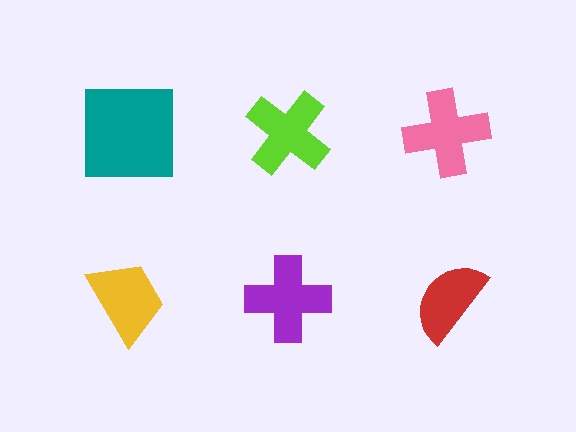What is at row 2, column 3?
A red semicircle.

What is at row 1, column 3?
A pink cross.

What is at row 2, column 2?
A purple cross.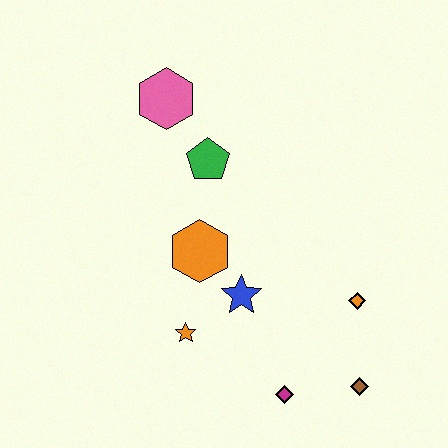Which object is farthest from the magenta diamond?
The pink hexagon is farthest from the magenta diamond.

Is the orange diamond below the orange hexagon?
Yes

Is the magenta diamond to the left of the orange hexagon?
No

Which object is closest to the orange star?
The blue star is closest to the orange star.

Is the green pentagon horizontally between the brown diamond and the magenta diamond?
No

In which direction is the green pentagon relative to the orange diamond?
The green pentagon is to the left of the orange diamond.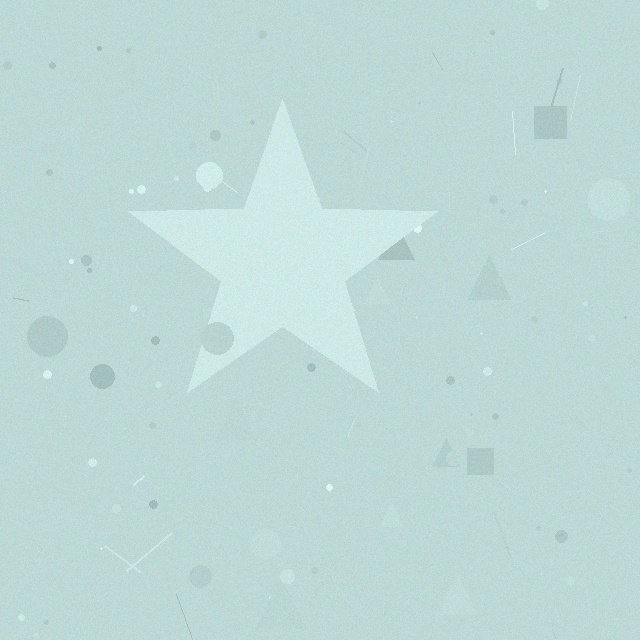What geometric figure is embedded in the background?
A star is embedded in the background.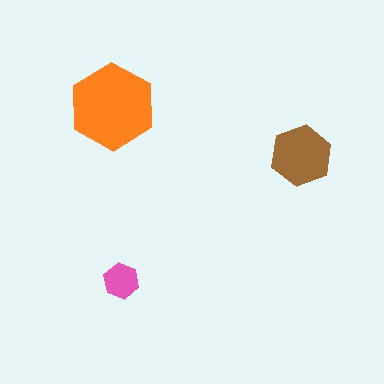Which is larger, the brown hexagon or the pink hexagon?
The brown one.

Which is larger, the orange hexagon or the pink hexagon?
The orange one.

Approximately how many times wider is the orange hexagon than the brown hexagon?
About 1.5 times wider.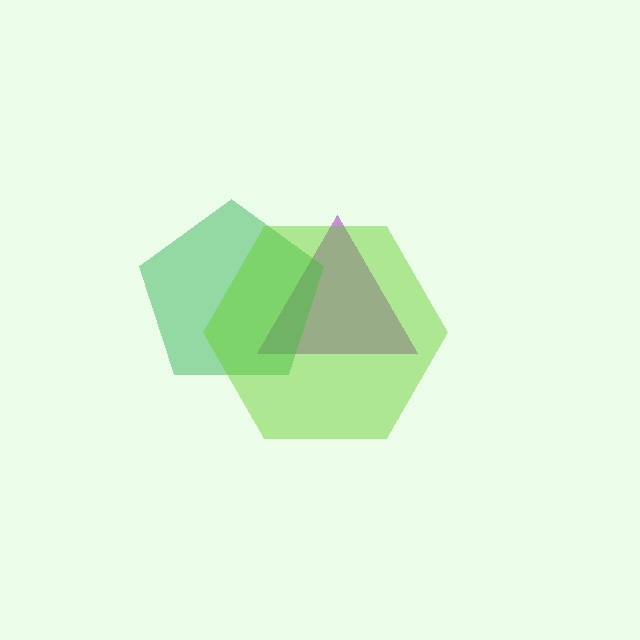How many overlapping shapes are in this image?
There are 3 overlapping shapes in the image.